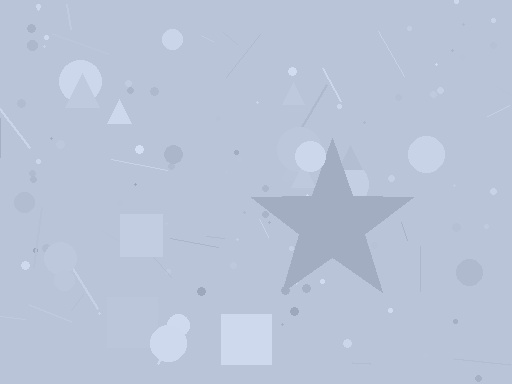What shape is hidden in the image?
A star is hidden in the image.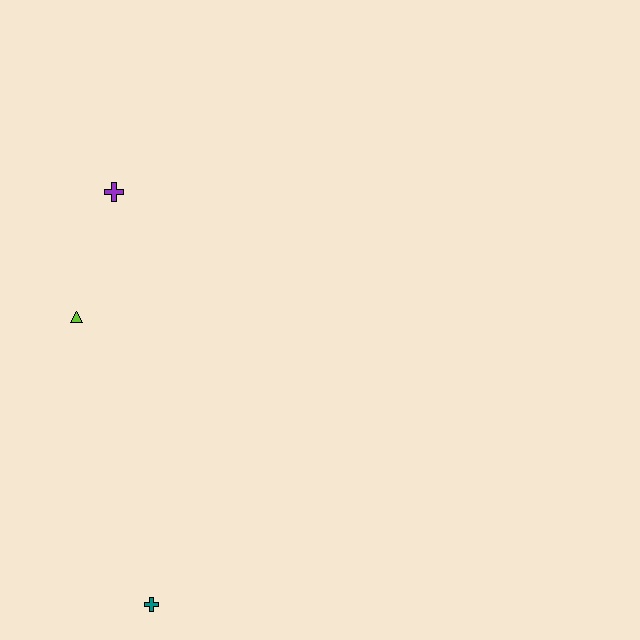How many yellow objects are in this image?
There are no yellow objects.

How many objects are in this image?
There are 3 objects.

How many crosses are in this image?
There are 2 crosses.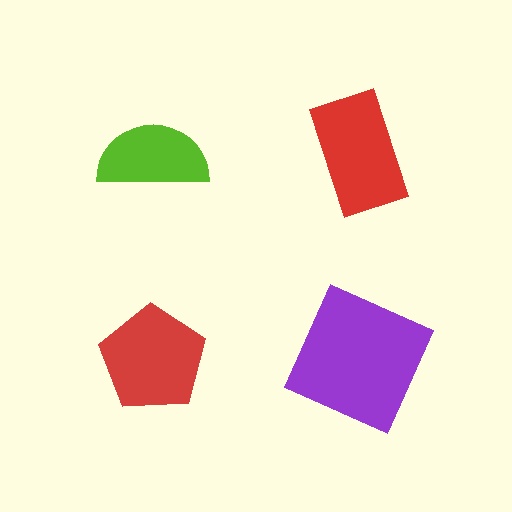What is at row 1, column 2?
A red rectangle.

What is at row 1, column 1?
A lime semicircle.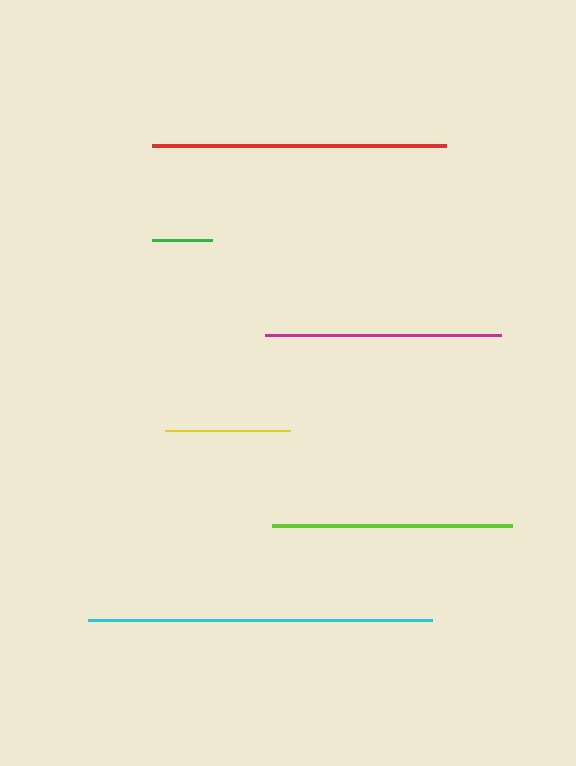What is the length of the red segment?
The red segment is approximately 294 pixels long.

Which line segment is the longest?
The cyan line is the longest at approximately 344 pixels.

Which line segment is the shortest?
The green line is the shortest at approximately 60 pixels.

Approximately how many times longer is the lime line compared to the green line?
The lime line is approximately 4.0 times the length of the green line.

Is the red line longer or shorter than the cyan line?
The cyan line is longer than the red line.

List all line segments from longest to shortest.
From longest to shortest: cyan, red, lime, magenta, yellow, green.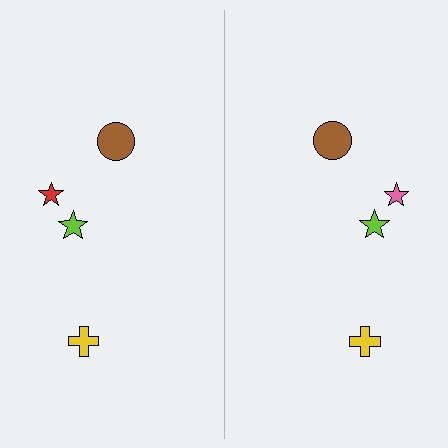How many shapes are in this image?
There are 8 shapes in this image.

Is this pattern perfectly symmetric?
No, the pattern is not perfectly symmetric. The pink star on the right side breaks the symmetry — its mirror counterpart is red.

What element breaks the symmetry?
The pink star on the right side breaks the symmetry — its mirror counterpart is red.